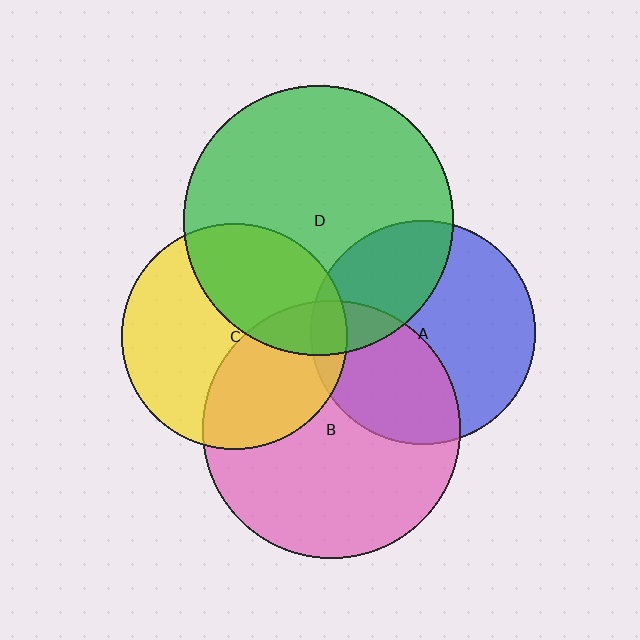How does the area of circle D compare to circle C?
Approximately 1.4 times.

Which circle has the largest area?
Circle D (green).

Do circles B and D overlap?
Yes.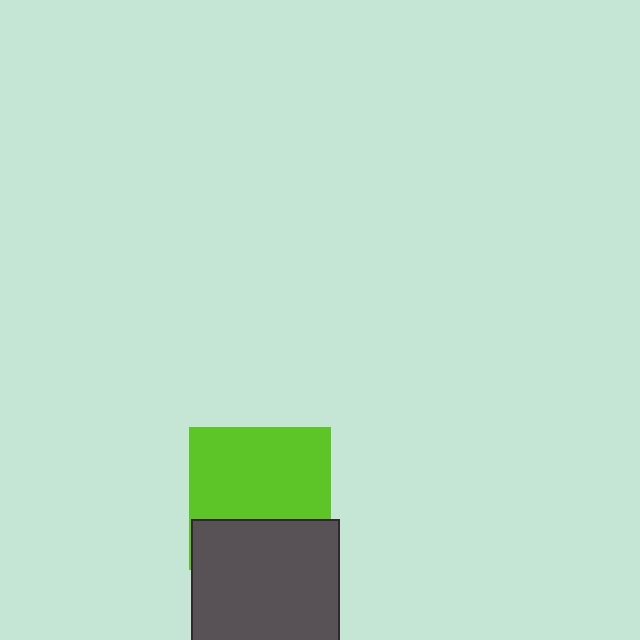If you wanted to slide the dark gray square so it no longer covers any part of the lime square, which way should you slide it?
Slide it down — that is the most direct way to separate the two shapes.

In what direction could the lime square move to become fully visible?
The lime square could move up. That would shift it out from behind the dark gray square entirely.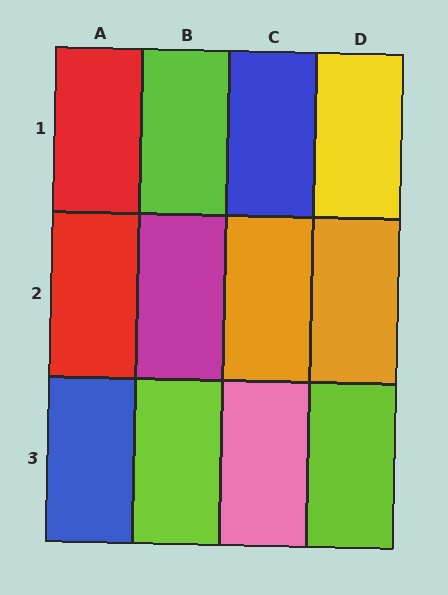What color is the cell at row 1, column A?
Red.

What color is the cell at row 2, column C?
Orange.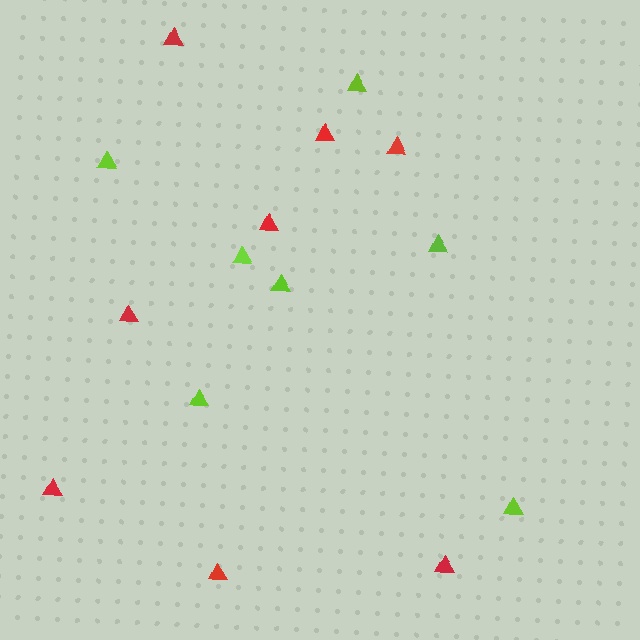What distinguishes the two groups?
There are 2 groups: one group of red triangles (8) and one group of lime triangles (7).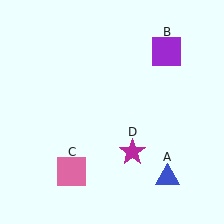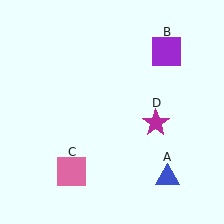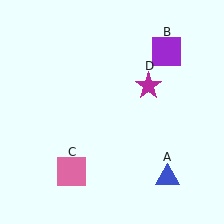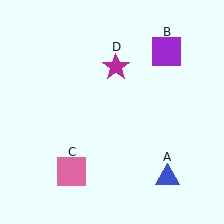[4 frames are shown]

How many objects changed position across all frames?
1 object changed position: magenta star (object D).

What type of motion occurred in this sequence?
The magenta star (object D) rotated counterclockwise around the center of the scene.